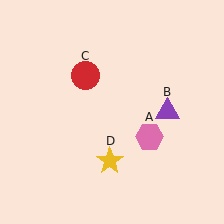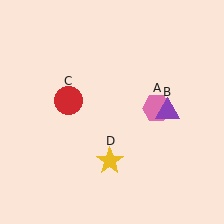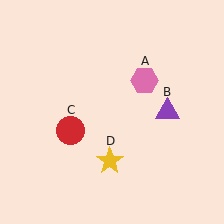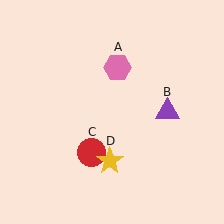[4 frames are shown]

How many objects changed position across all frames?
2 objects changed position: pink hexagon (object A), red circle (object C).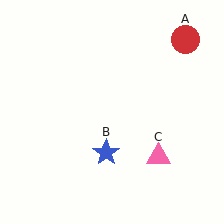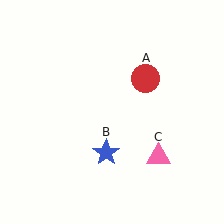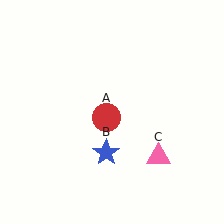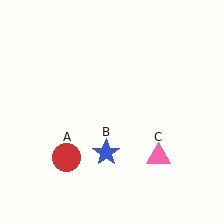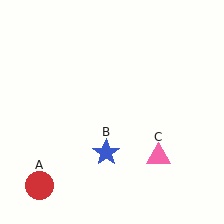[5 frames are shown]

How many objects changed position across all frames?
1 object changed position: red circle (object A).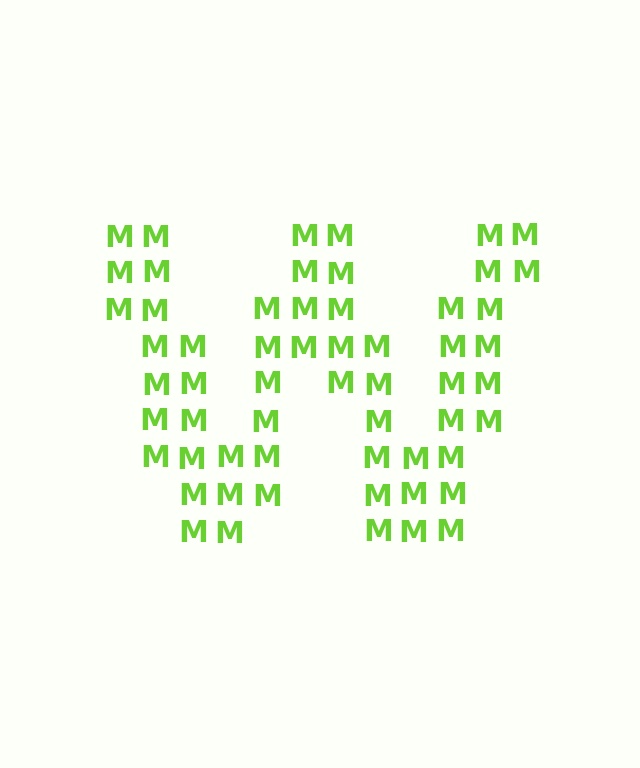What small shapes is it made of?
It is made of small letter M's.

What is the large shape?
The large shape is the letter W.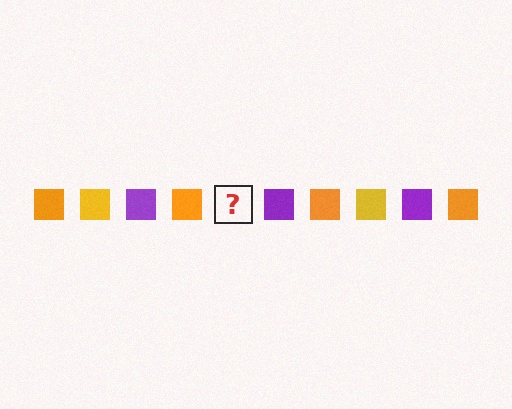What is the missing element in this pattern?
The missing element is a yellow square.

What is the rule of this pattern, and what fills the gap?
The rule is that the pattern cycles through orange, yellow, purple squares. The gap should be filled with a yellow square.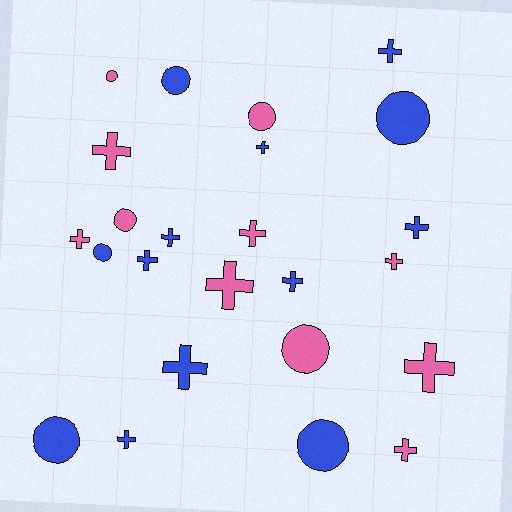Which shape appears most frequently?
Cross, with 15 objects.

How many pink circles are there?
There are 4 pink circles.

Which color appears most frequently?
Blue, with 13 objects.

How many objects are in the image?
There are 24 objects.